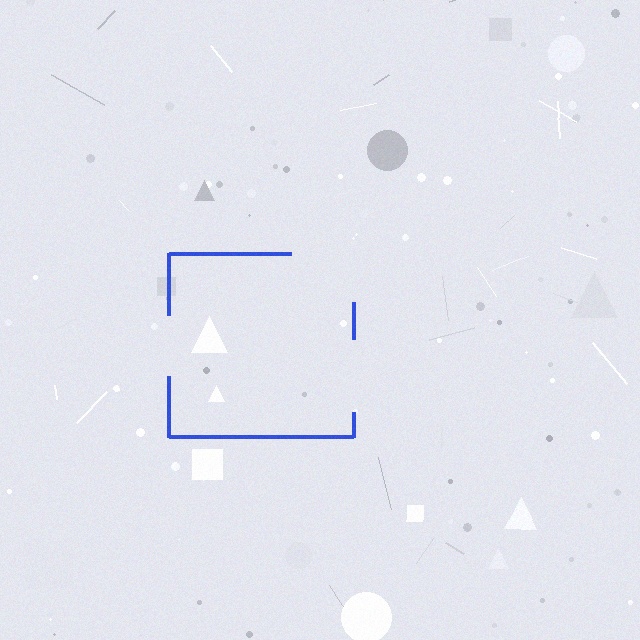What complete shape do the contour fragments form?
The contour fragments form a square.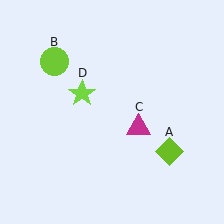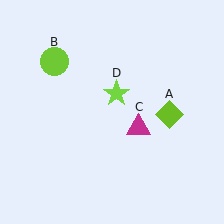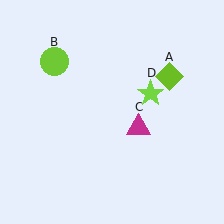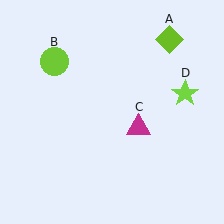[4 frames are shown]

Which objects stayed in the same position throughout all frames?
Lime circle (object B) and magenta triangle (object C) remained stationary.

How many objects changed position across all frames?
2 objects changed position: lime diamond (object A), lime star (object D).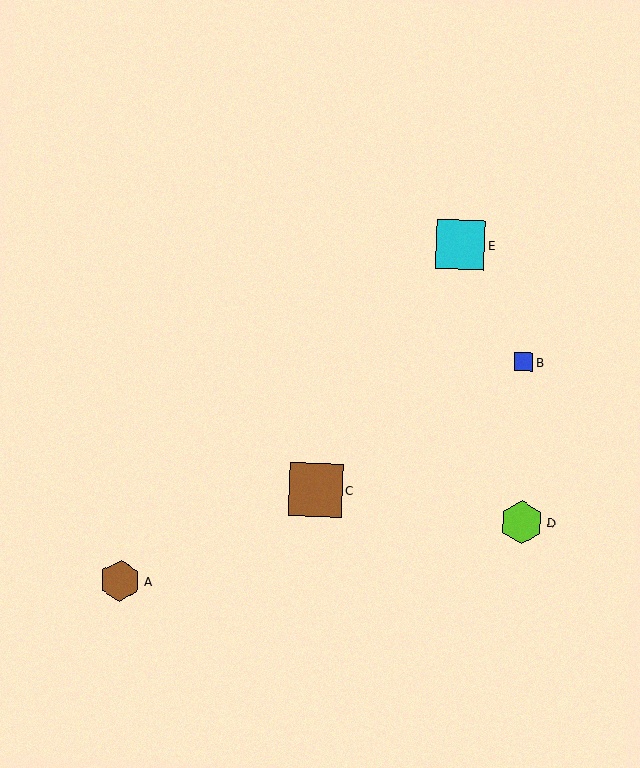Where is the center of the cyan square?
The center of the cyan square is at (460, 245).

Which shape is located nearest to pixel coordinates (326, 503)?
The brown square (labeled C) at (316, 490) is nearest to that location.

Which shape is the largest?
The brown square (labeled C) is the largest.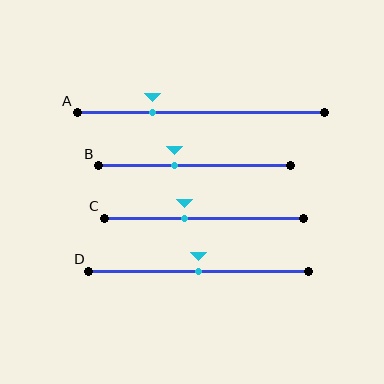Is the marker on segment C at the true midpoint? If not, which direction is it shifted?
No, the marker on segment C is shifted to the left by about 10% of the segment length.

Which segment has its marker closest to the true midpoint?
Segment D has its marker closest to the true midpoint.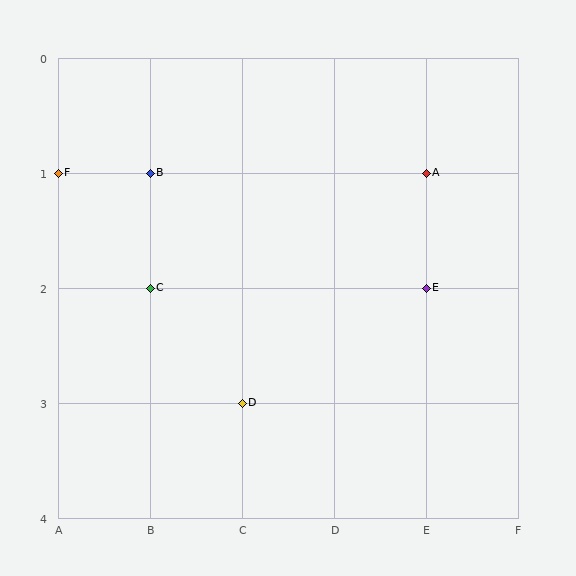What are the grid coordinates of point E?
Point E is at grid coordinates (E, 2).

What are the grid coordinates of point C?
Point C is at grid coordinates (B, 2).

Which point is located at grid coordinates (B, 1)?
Point B is at (B, 1).